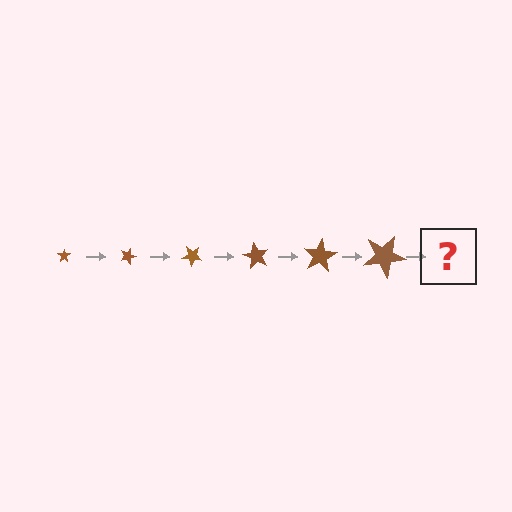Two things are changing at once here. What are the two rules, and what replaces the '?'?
The two rules are that the star grows larger each step and it rotates 20 degrees each step. The '?' should be a star, larger than the previous one and rotated 120 degrees from the start.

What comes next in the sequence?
The next element should be a star, larger than the previous one and rotated 120 degrees from the start.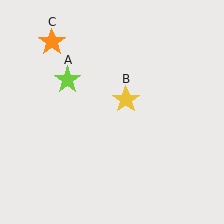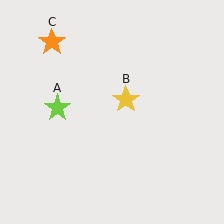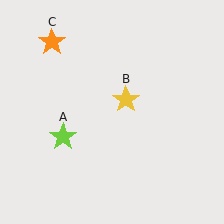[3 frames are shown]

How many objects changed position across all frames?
1 object changed position: lime star (object A).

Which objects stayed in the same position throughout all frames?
Yellow star (object B) and orange star (object C) remained stationary.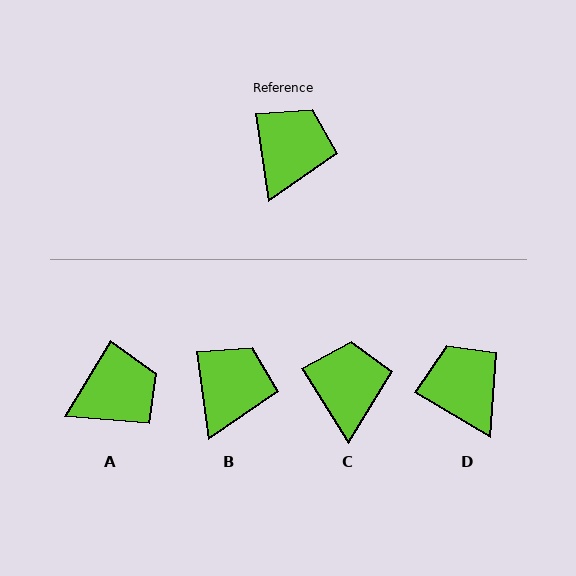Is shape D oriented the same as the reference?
No, it is off by about 52 degrees.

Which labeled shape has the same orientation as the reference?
B.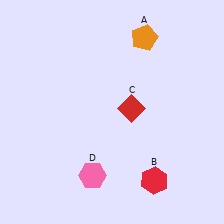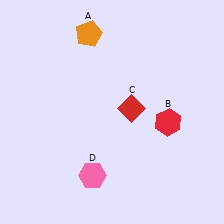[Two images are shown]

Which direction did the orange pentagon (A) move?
The orange pentagon (A) moved left.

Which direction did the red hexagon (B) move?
The red hexagon (B) moved up.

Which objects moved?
The objects that moved are: the orange pentagon (A), the red hexagon (B).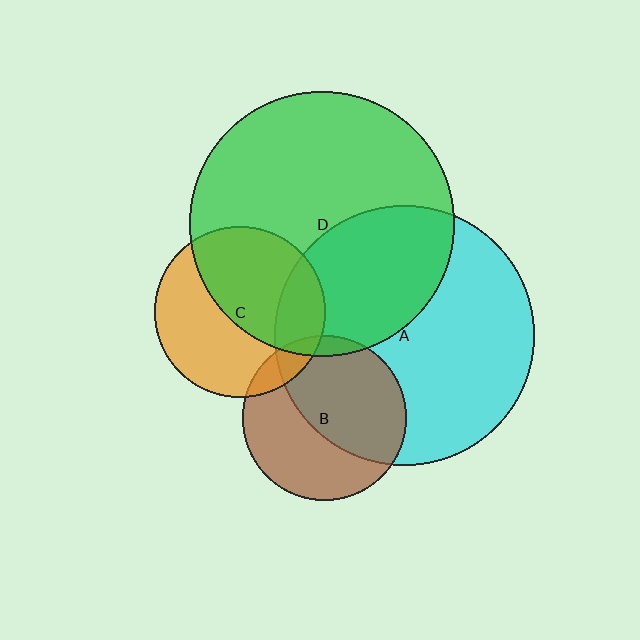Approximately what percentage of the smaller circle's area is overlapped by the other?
Approximately 35%.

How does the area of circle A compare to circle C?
Approximately 2.3 times.